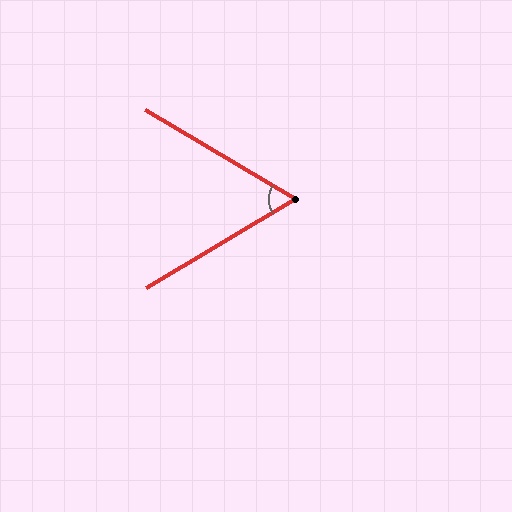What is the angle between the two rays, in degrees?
Approximately 62 degrees.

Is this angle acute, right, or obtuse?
It is acute.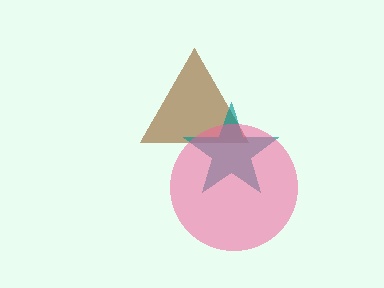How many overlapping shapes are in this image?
There are 3 overlapping shapes in the image.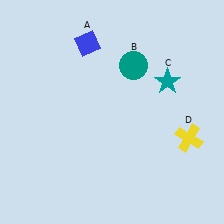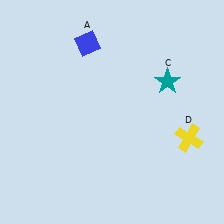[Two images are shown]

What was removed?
The teal circle (B) was removed in Image 2.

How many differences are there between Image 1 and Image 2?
There is 1 difference between the two images.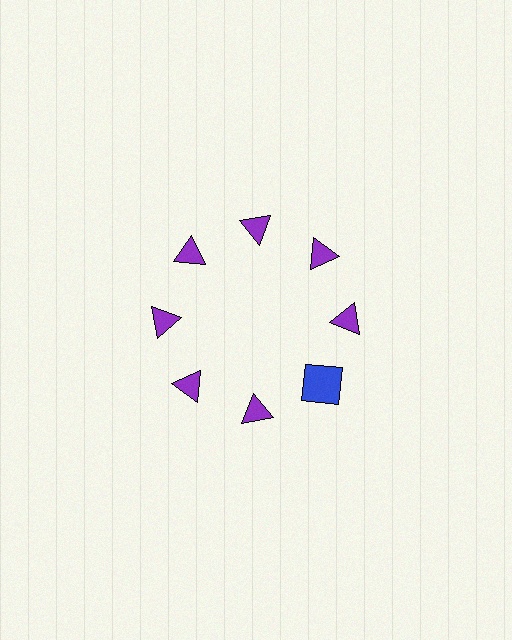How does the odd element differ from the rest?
It differs in both color (blue instead of purple) and shape (square instead of triangle).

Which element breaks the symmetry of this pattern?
The blue square at roughly the 4 o'clock position breaks the symmetry. All other shapes are purple triangles.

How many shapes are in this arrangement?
There are 8 shapes arranged in a ring pattern.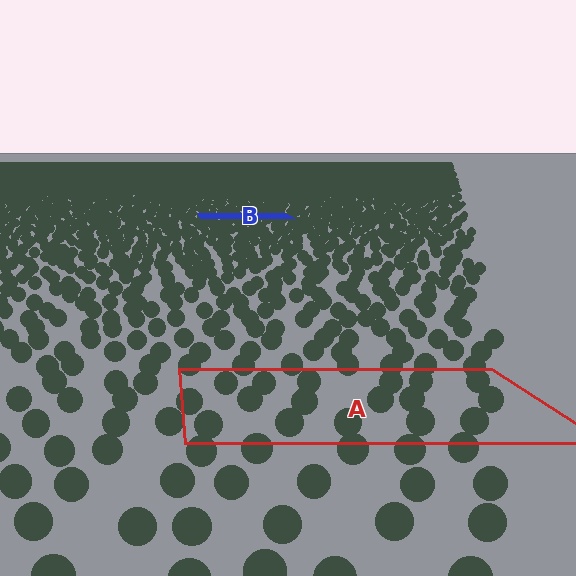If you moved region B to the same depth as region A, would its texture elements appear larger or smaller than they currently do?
They would appear larger. At a closer depth, the same texture elements are projected at a bigger on-screen size.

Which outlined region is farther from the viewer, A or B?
Region B is farther from the viewer — the texture elements inside it appear smaller and more densely packed.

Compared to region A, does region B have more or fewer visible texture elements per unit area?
Region B has more texture elements per unit area — they are packed more densely because it is farther away.